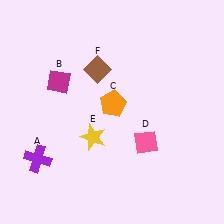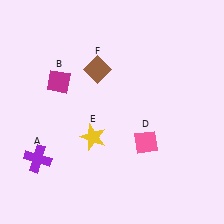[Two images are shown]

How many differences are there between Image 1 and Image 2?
There is 1 difference between the two images.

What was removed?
The orange pentagon (C) was removed in Image 2.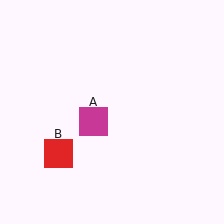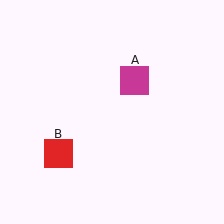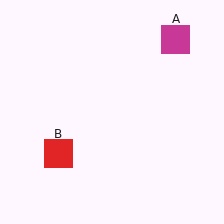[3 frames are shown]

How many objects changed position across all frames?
1 object changed position: magenta square (object A).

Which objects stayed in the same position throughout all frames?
Red square (object B) remained stationary.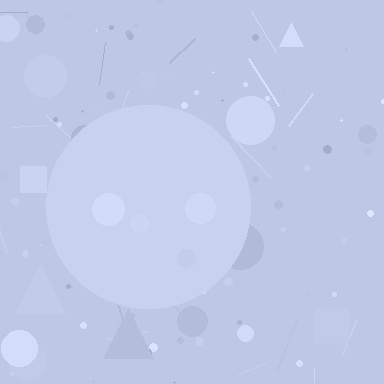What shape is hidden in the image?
A circle is hidden in the image.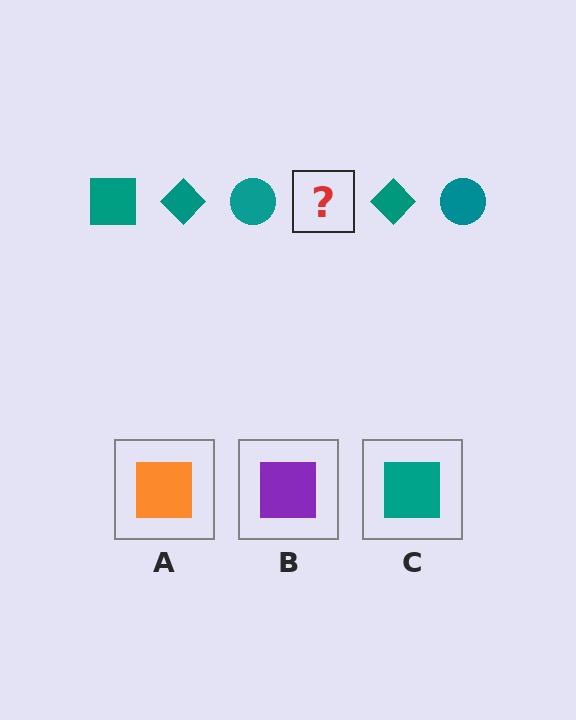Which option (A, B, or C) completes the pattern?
C.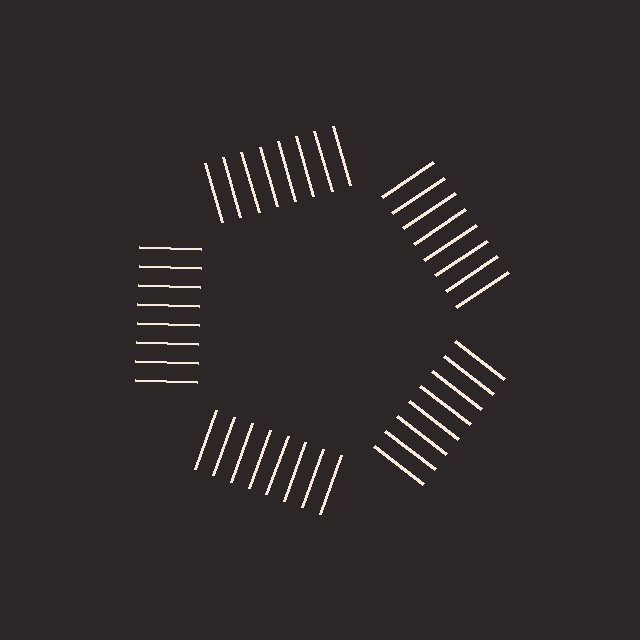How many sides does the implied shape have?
5 sides — the line-ends trace a pentagon.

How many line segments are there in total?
40 — 8 along each of the 5 edges.